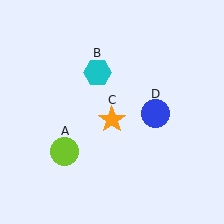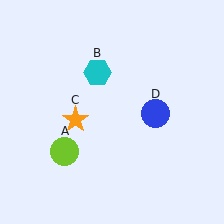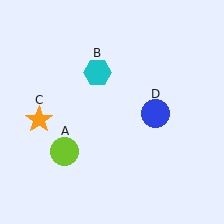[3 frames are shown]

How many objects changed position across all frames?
1 object changed position: orange star (object C).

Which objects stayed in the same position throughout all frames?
Lime circle (object A) and cyan hexagon (object B) and blue circle (object D) remained stationary.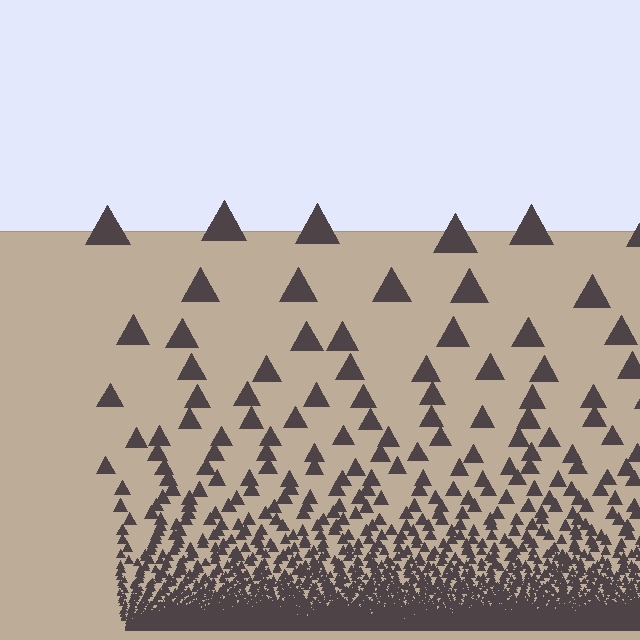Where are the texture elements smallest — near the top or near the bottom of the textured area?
Near the bottom.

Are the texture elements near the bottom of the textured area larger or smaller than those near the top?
Smaller. The gradient is inverted — elements near the bottom are smaller and denser.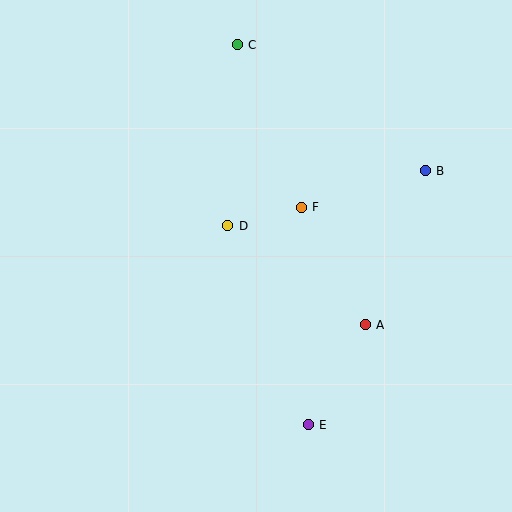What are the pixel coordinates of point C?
Point C is at (237, 45).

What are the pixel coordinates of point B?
Point B is at (425, 171).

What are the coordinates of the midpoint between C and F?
The midpoint between C and F is at (269, 126).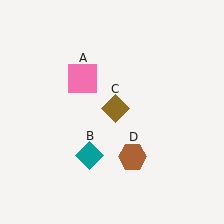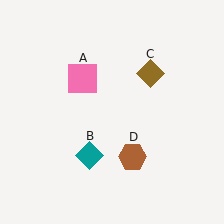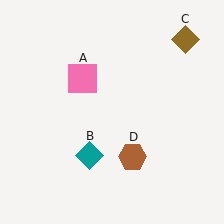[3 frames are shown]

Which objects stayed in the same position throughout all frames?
Pink square (object A) and teal diamond (object B) and brown hexagon (object D) remained stationary.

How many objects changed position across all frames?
1 object changed position: brown diamond (object C).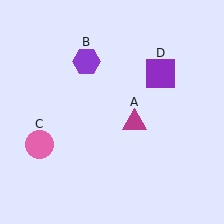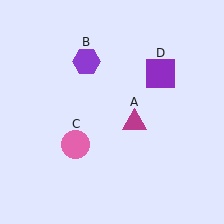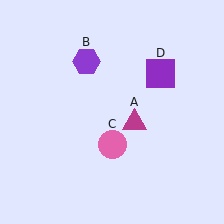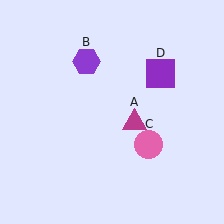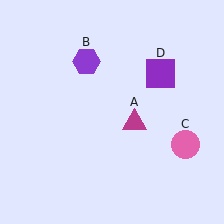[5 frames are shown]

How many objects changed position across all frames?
1 object changed position: pink circle (object C).